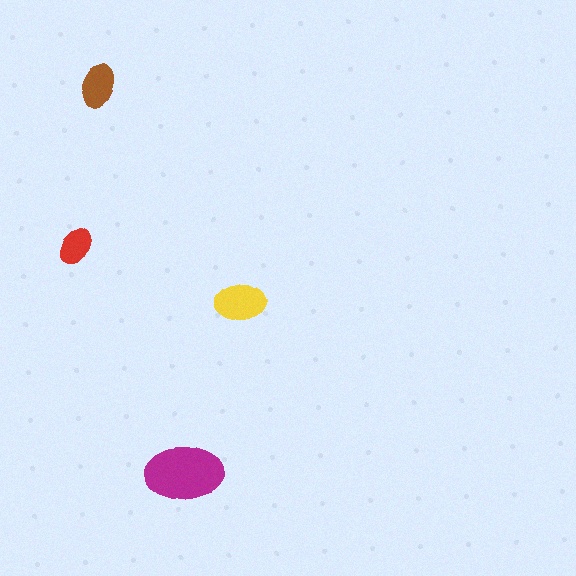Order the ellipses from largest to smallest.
the magenta one, the yellow one, the brown one, the red one.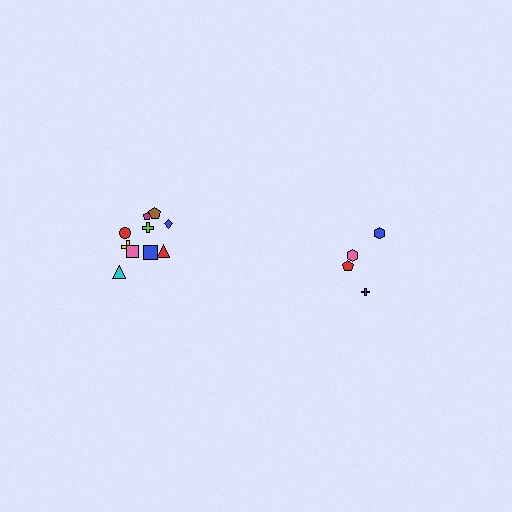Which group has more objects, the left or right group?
The left group.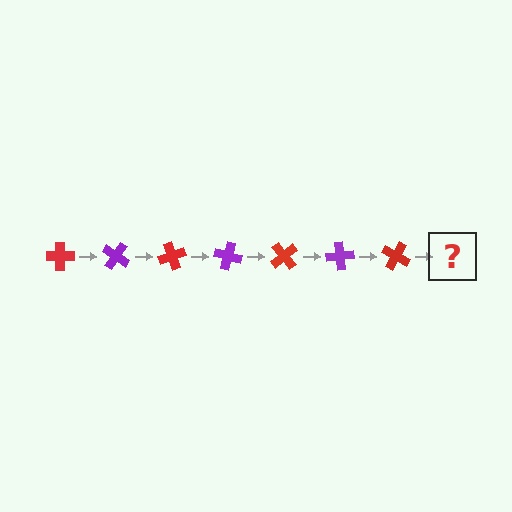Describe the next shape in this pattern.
It should be a purple cross, rotated 245 degrees from the start.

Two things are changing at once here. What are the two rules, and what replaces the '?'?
The two rules are that it rotates 35 degrees each step and the color cycles through red and purple. The '?' should be a purple cross, rotated 245 degrees from the start.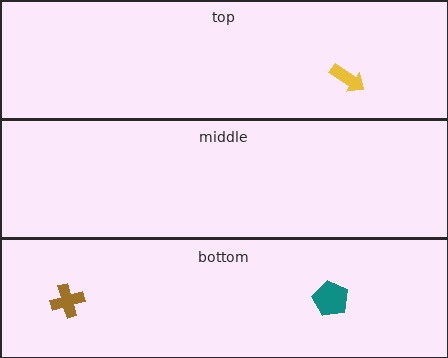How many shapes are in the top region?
1.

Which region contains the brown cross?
The bottom region.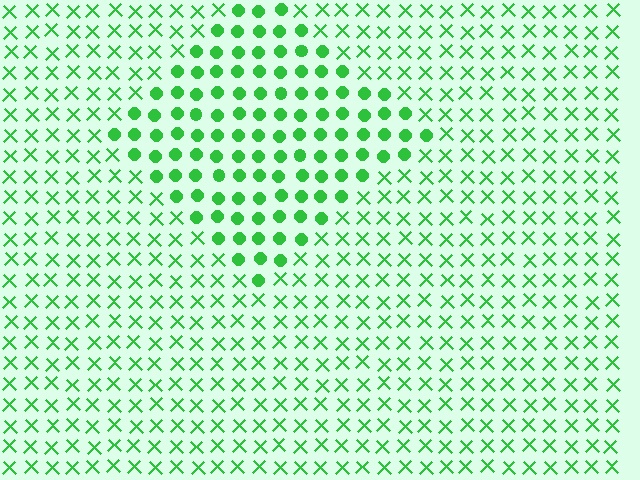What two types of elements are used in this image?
The image uses circles inside the diamond region and X marks outside it.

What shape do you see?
I see a diamond.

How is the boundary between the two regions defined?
The boundary is defined by a change in element shape: circles inside vs. X marks outside. All elements share the same color and spacing.